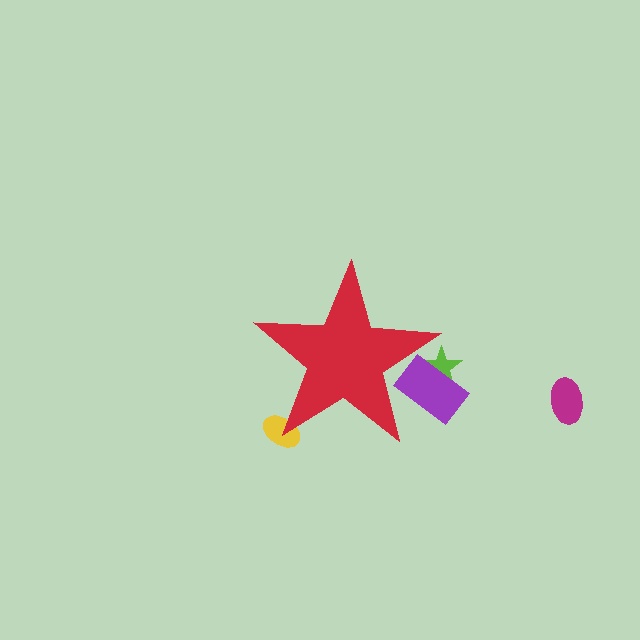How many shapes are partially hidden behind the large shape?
3 shapes are partially hidden.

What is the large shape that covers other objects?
A red star.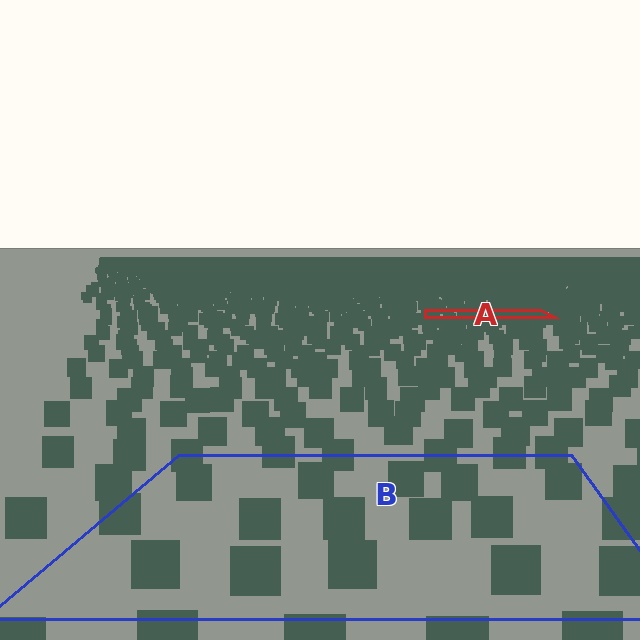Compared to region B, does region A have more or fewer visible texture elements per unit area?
Region A has more texture elements per unit area — they are packed more densely because it is farther away.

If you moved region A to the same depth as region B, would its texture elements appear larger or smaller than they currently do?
They would appear larger. At a closer depth, the same texture elements are projected at a bigger on-screen size.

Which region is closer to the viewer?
Region B is closer. The texture elements there are larger and more spread out.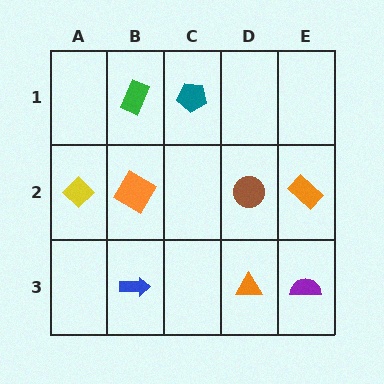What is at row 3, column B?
A blue arrow.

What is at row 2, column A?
A yellow diamond.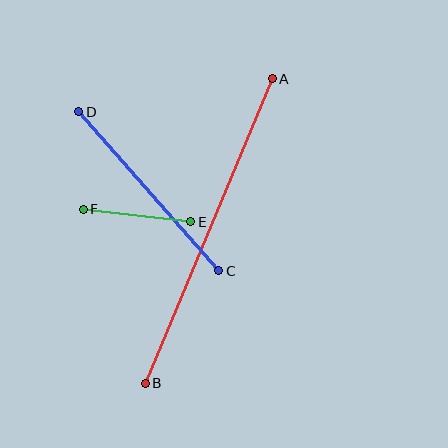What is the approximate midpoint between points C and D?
The midpoint is at approximately (149, 191) pixels.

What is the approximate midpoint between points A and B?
The midpoint is at approximately (209, 231) pixels.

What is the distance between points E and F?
The distance is approximately 108 pixels.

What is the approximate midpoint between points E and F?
The midpoint is at approximately (137, 215) pixels.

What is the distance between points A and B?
The distance is approximately 330 pixels.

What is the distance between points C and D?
The distance is approximately 212 pixels.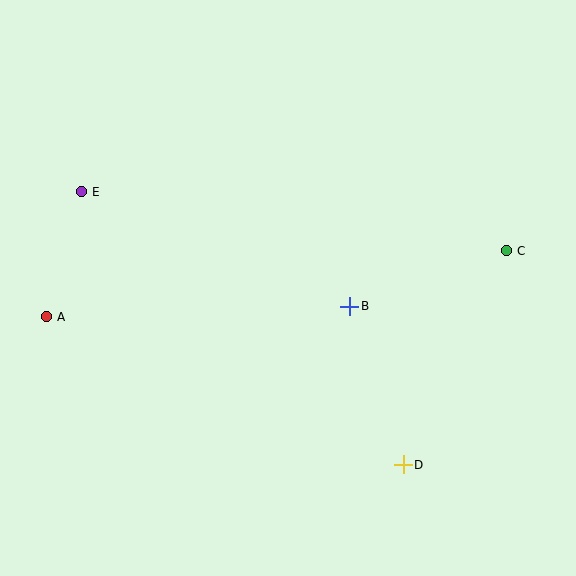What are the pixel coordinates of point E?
Point E is at (81, 192).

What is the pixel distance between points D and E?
The distance between D and E is 423 pixels.